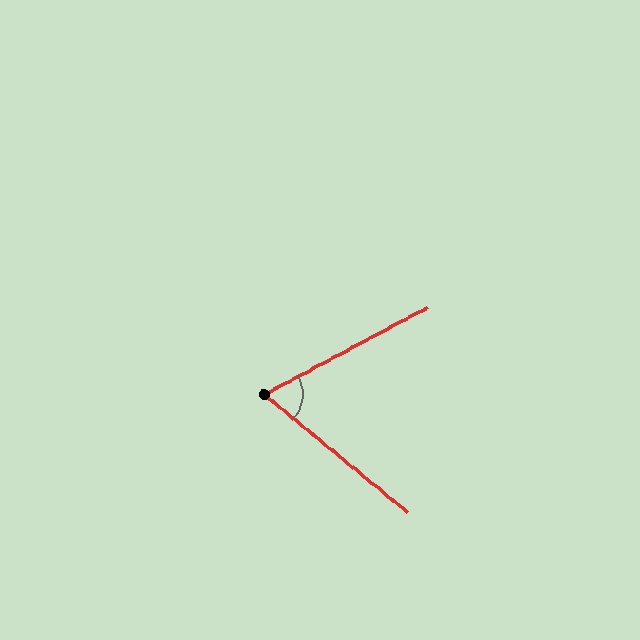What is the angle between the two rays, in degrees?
Approximately 68 degrees.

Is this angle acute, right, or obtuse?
It is acute.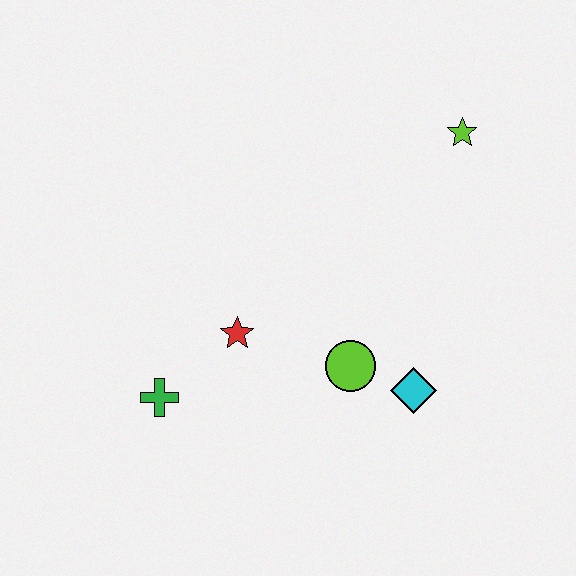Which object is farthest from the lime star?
The green cross is farthest from the lime star.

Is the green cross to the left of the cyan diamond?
Yes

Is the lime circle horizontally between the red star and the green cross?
No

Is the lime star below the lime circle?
No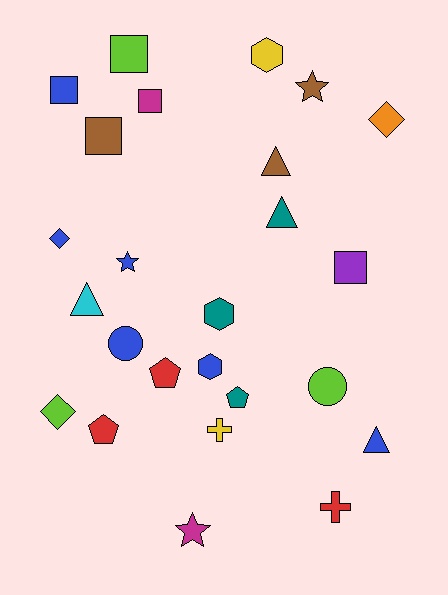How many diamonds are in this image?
There are 3 diamonds.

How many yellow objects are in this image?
There are 2 yellow objects.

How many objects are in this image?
There are 25 objects.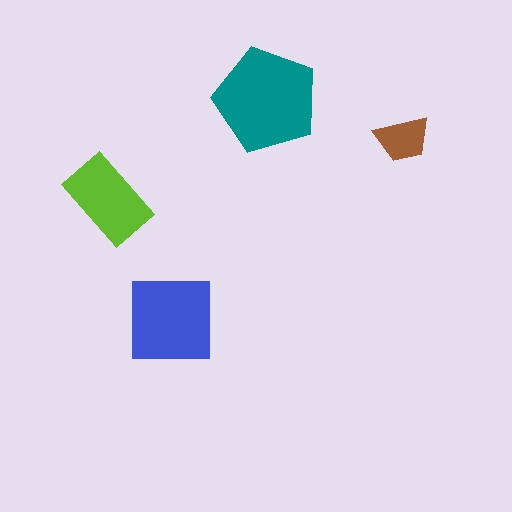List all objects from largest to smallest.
The teal pentagon, the blue square, the lime rectangle, the brown trapezoid.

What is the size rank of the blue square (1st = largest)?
2nd.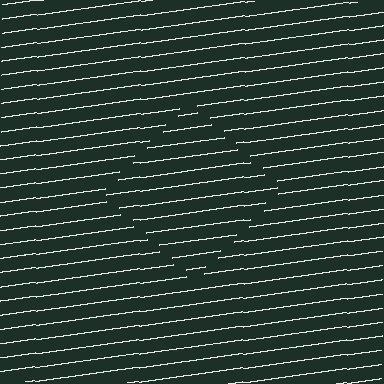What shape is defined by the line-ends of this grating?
An illusory square. The interior of the shape contains the same grating, shifted by half a period — the contour is defined by the phase discontinuity where line-ends from the inner and outer gratings abut.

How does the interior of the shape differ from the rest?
The interior of the shape contains the same grating, shifted by half a period — the contour is defined by the phase discontinuity where line-ends from the inner and outer gratings abut.